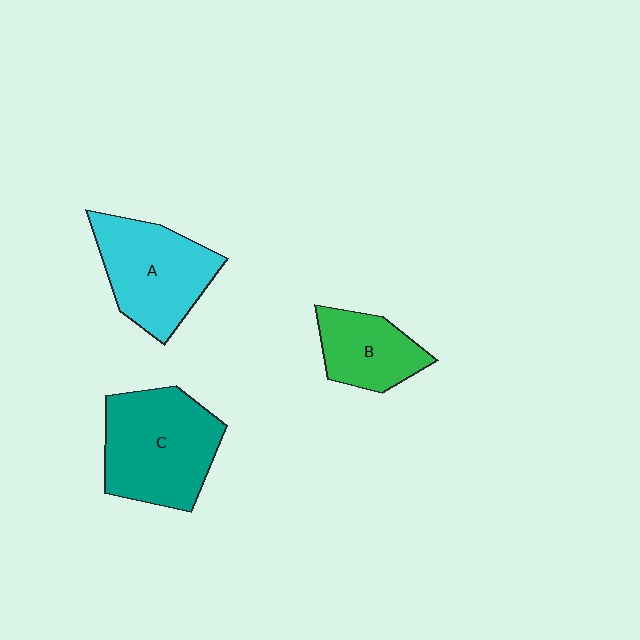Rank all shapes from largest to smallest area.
From largest to smallest: C (teal), A (cyan), B (green).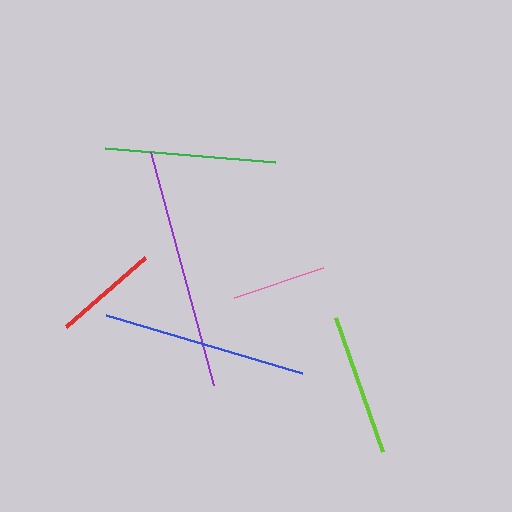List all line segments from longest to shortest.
From longest to shortest: purple, blue, green, lime, red, pink.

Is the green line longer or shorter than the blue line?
The blue line is longer than the green line.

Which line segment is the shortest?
The pink line is the shortest at approximately 93 pixels.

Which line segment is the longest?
The purple line is the longest at approximately 241 pixels.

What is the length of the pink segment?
The pink segment is approximately 93 pixels long.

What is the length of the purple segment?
The purple segment is approximately 241 pixels long.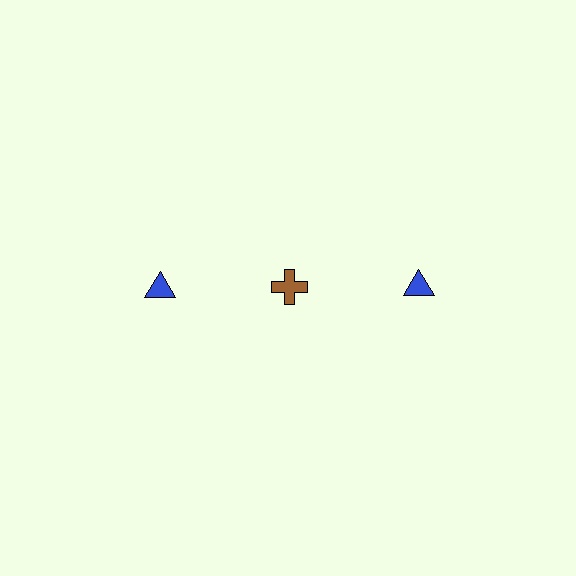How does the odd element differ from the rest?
It differs in both color (brown instead of blue) and shape (cross instead of triangle).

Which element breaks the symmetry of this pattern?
The brown cross in the top row, second from left column breaks the symmetry. All other shapes are blue triangles.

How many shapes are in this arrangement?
There are 3 shapes arranged in a grid pattern.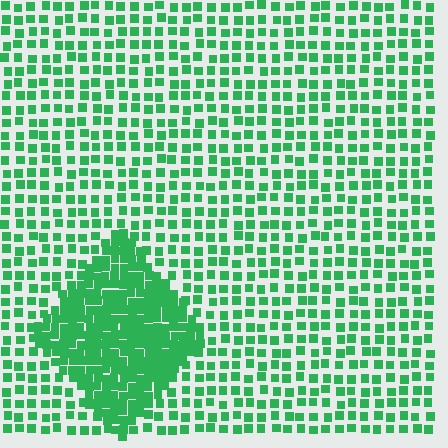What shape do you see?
I see a diamond.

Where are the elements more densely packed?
The elements are more densely packed inside the diamond boundary.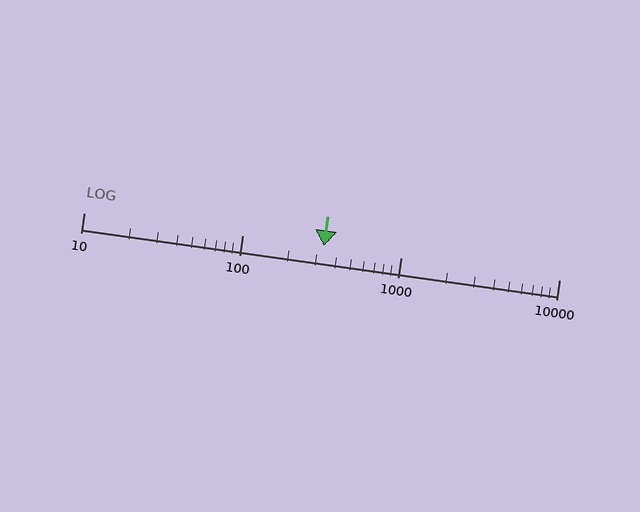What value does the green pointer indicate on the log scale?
The pointer indicates approximately 330.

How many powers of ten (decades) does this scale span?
The scale spans 3 decades, from 10 to 10000.